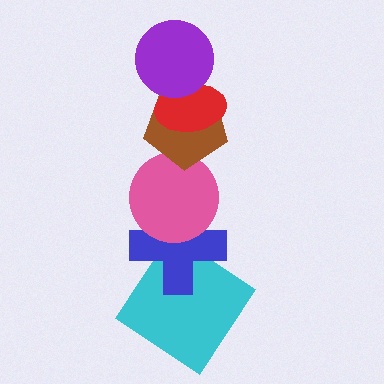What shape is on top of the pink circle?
The brown pentagon is on top of the pink circle.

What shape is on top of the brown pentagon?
The red ellipse is on top of the brown pentagon.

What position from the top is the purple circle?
The purple circle is 1st from the top.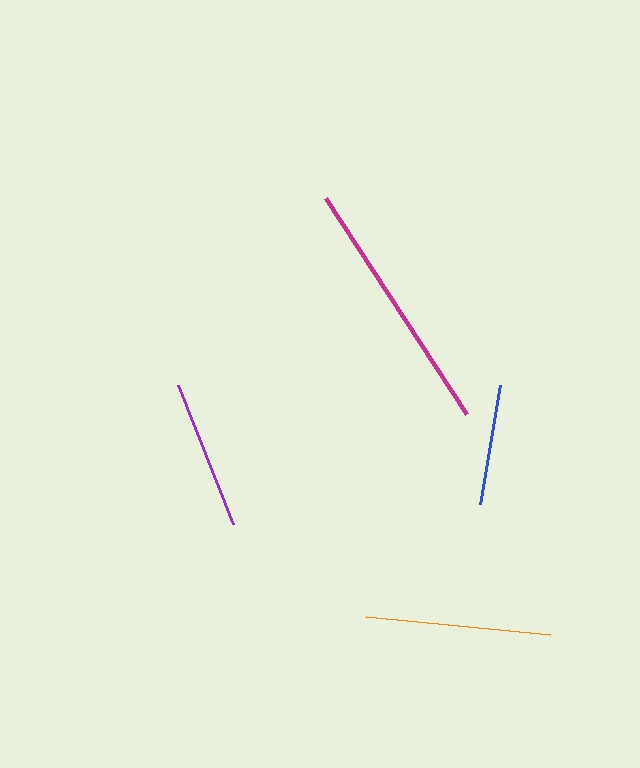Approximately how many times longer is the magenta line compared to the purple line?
The magenta line is approximately 1.7 times the length of the purple line.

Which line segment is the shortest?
The blue line is the shortest at approximately 120 pixels.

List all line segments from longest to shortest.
From longest to shortest: magenta, orange, purple, blue.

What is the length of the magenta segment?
The magenta segment is approximately 257 pixels long.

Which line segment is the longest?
The magenta line is the longest at approximately 257 pixels.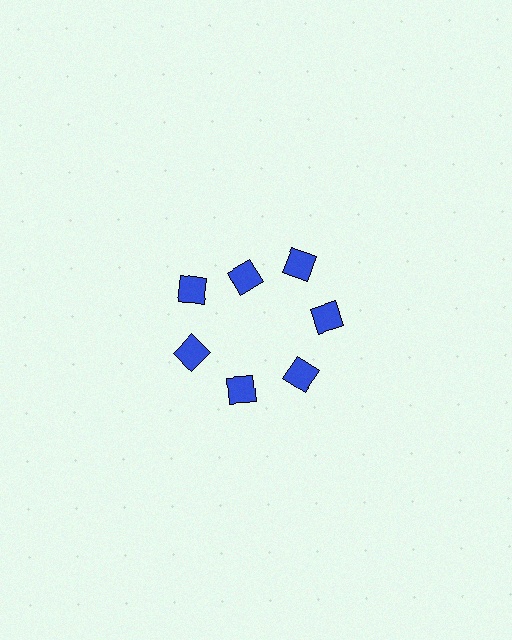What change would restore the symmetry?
The symmetry would be restored by moving it outward, back onto the ring so that all 7 diamonds sit at equal angles and equal distance from the center.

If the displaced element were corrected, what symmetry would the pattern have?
It would have 7-fold rotational symmetry — the pattern would map onto itself every 51 degrees.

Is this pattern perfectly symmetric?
No. The 7 blue diamonds are arranged in a ring, but one element near the 12 o'clock position is pulled inward toward the center, breaking the 7-fold rotational symmetry.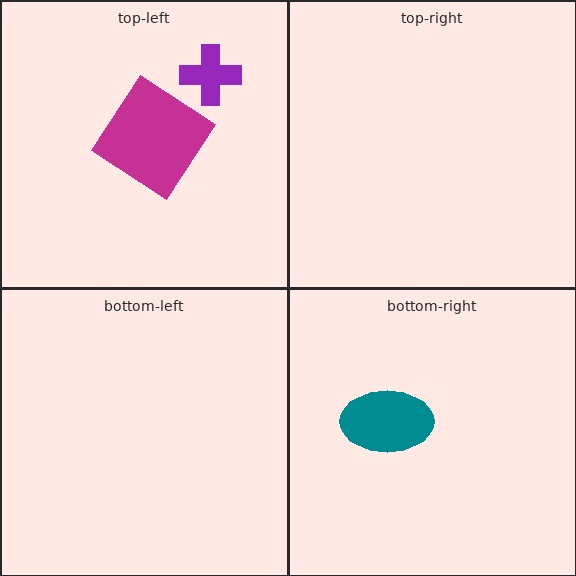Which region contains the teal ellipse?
The bottom-right region.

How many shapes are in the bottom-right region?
1.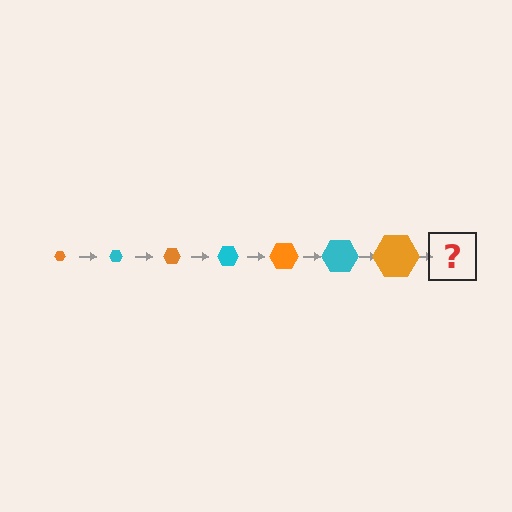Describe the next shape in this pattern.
It should be a cyan hexagon, larger than the previous one.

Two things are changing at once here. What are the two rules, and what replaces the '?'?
The two rules are that the hexagon grows larger each step and the color cycles through orange and cyan. The '?' should be a cyan hexagon, larger than the previous one.